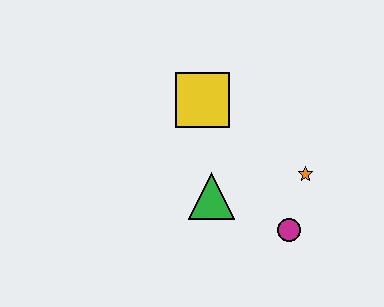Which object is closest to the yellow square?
The green triangle is closest to the yellow square.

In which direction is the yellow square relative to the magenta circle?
The yellow square is above the magenta circle.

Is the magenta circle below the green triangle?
Yes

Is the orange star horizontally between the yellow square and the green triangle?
No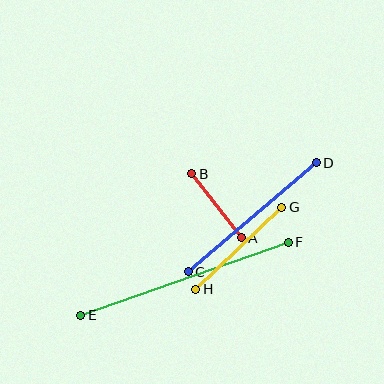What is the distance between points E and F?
The distance is approximately 220 pixels.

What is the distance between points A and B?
The distance is approximately 81 pixels.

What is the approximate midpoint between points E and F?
The midpoint is at approximately (185, 279) pixels.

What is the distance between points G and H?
The distance is approximately 119 pixels.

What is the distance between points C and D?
The distance is approximately 168 pixels.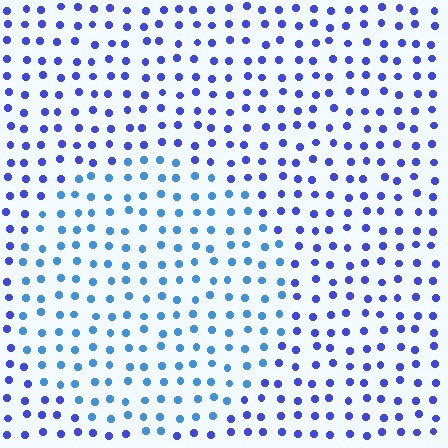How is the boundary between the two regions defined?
The boundary is defined purely by a slight shift in hue (about 30 degrees). Spacing, size, and orientation are identical on both sides.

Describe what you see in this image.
The image is filled with small blue elements in a uniform arrangement. A circle-shaped region is visible where the elements are tinted to a slightly different hue, forming a subtle color boundary.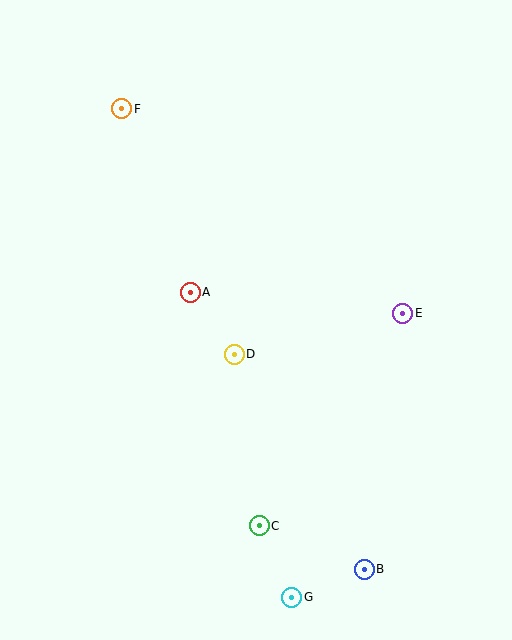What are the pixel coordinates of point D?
Point D is at (234, 354).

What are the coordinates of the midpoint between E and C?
The midpoint between E and C is at (331, 419).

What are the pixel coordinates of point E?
Point E is at (403, 313).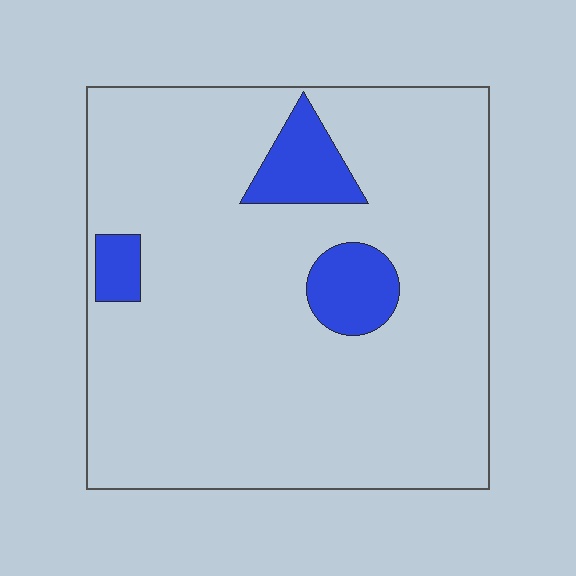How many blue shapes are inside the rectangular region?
3.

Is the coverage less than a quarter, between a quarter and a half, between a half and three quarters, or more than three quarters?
Less than a quarter.